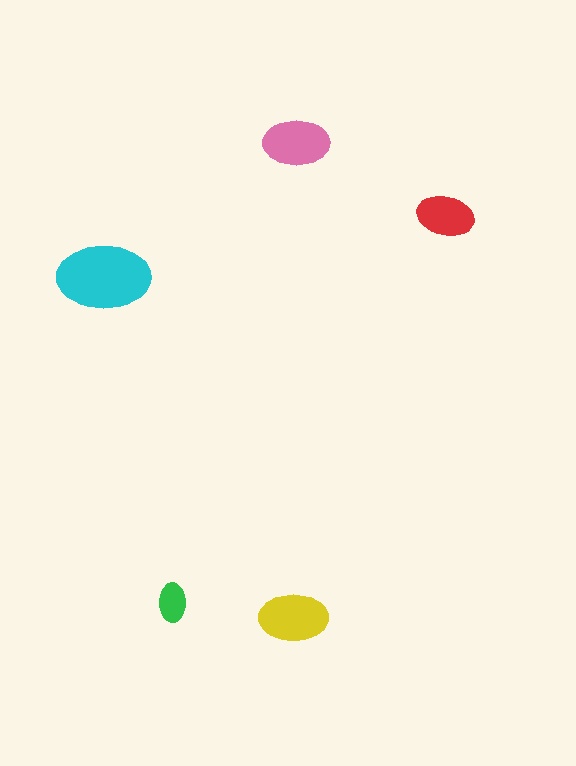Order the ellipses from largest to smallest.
the cyan one, the yellow one, the pink one, the red one, the green one.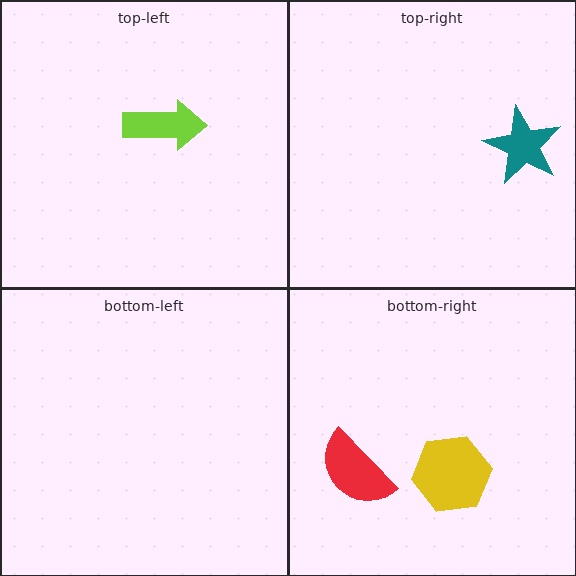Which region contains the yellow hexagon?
The bottom-right region.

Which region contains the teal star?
The top-right region.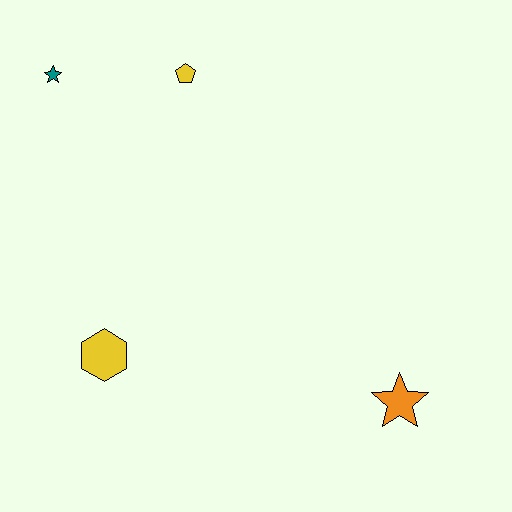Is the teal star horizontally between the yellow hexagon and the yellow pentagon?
No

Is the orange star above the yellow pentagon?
No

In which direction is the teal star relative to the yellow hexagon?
The teal star is above the yellow hexagon.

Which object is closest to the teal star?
The yellow pentagon is closest to the teal star.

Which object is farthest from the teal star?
The orange star is farthest from the teal star.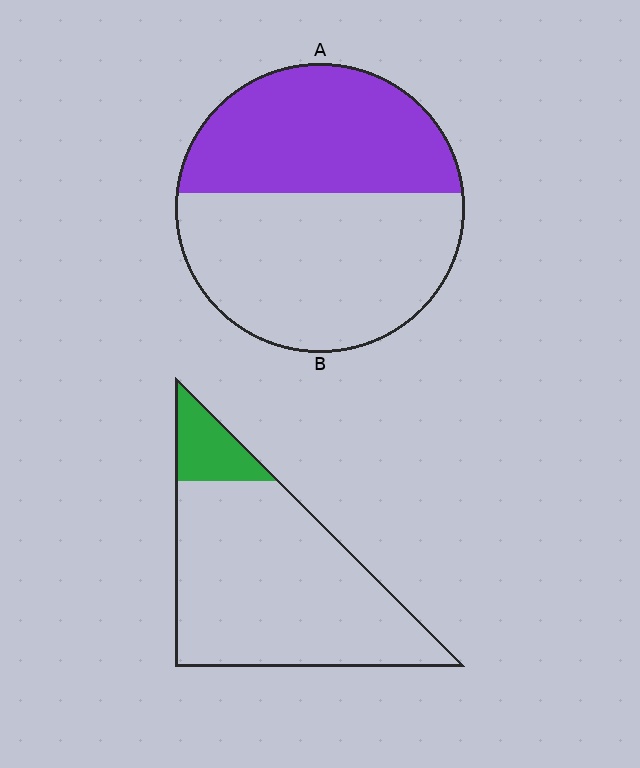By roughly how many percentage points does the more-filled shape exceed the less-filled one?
By roughly 30 percentage points (A over B).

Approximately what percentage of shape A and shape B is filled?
A is approximately 45% and B is approximately 15%.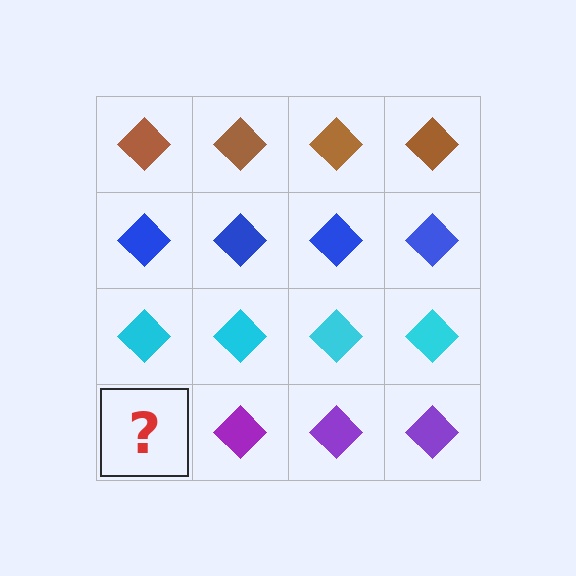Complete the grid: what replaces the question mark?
The question mark should be replaced with a purple diamond.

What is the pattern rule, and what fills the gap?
The rule is that each row has a consistent color. The gap should be filled with a purple diamond.